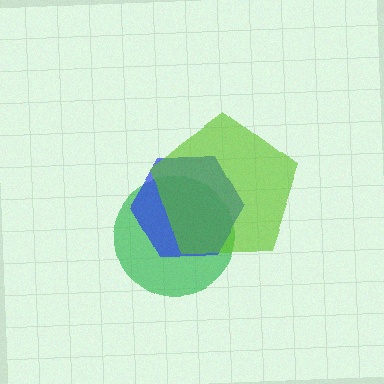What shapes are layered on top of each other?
The layered shapes are: a green circle, a blue hexagon, a lime pentagon.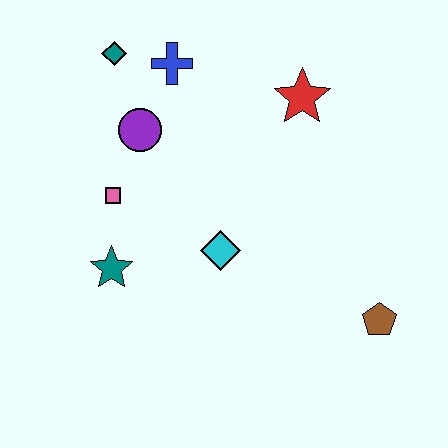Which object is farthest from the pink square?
The brown pentagon is farthest from the pink square.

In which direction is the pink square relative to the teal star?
The pink square is above the teal star.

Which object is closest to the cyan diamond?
The teal star is closest to the cyan diamond.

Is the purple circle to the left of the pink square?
No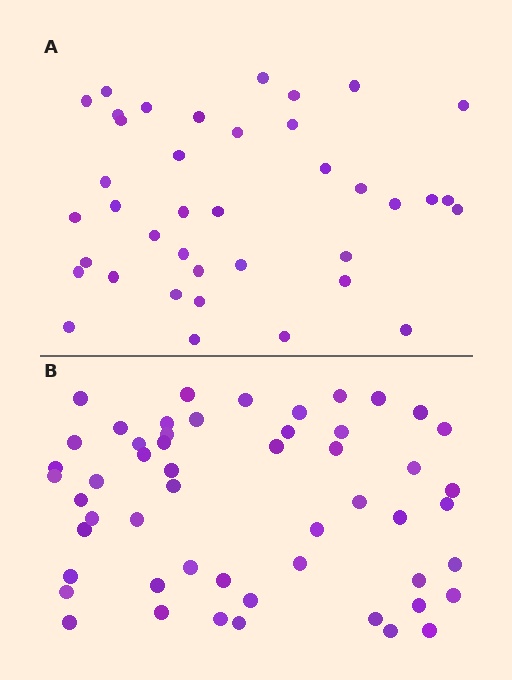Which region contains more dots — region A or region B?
Region B (the bottom region) has more dots.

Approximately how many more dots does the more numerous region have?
Region B has approximately 15 more dots than region A.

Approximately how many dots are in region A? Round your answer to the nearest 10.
About 40 dots. (The exact count is 39, which rounds to 40.)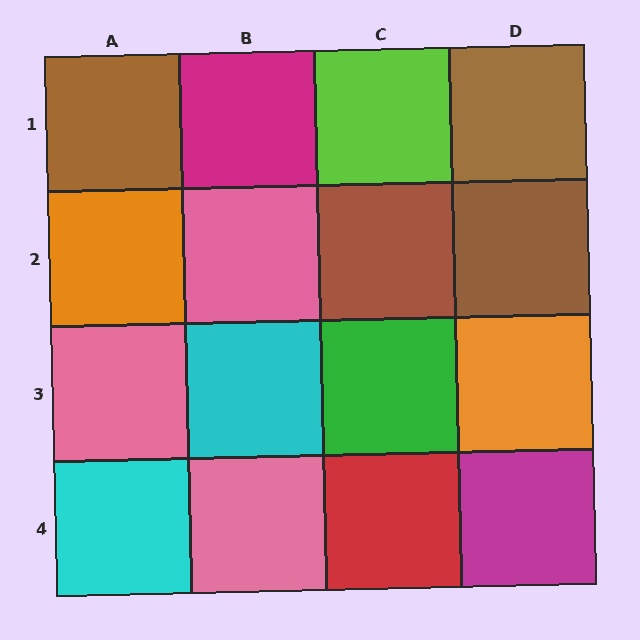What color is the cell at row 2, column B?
Pink.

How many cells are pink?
3 cells are pink.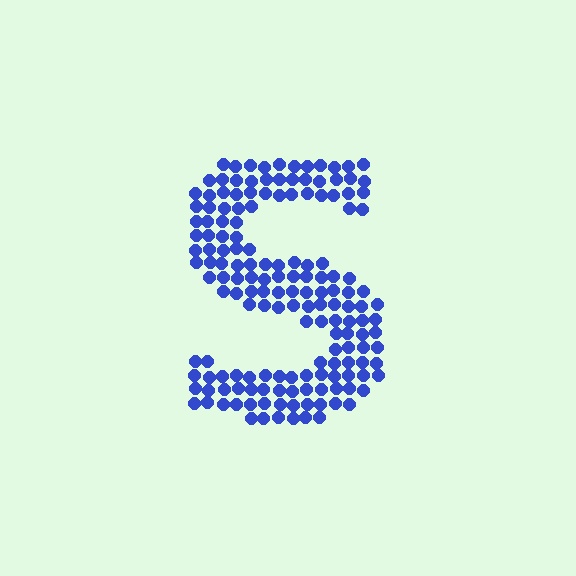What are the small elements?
The small elements are circles.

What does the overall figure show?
The overall figure shows the letter S.